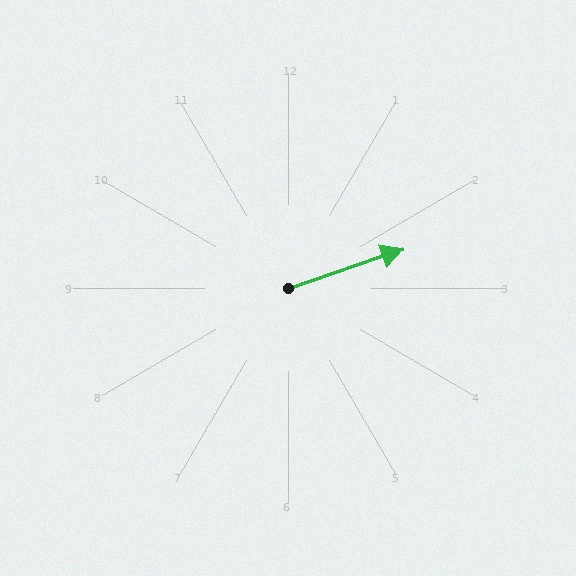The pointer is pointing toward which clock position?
Roughly 2 o'clock.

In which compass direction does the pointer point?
East.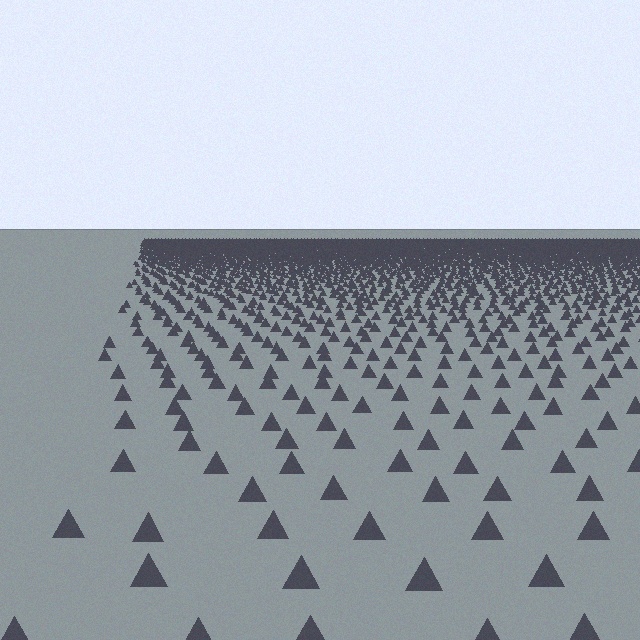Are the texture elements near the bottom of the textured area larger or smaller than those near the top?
Larger. Near the bottom, elements are closer to the viewer and appear at a bigger on-screen size.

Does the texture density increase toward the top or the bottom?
Density increases toward the top.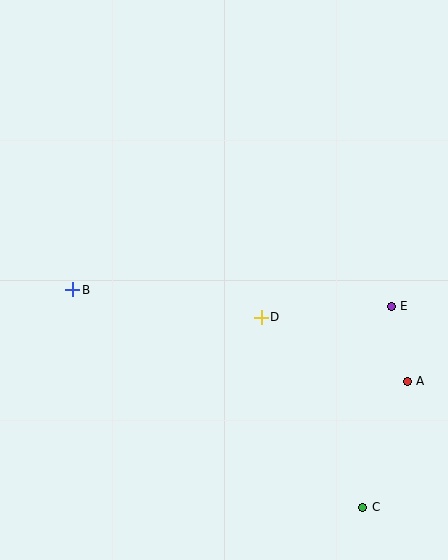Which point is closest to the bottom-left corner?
Point B is closest to the bottom-left corner.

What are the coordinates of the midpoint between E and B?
The midpoint between E and B is at (232, 298).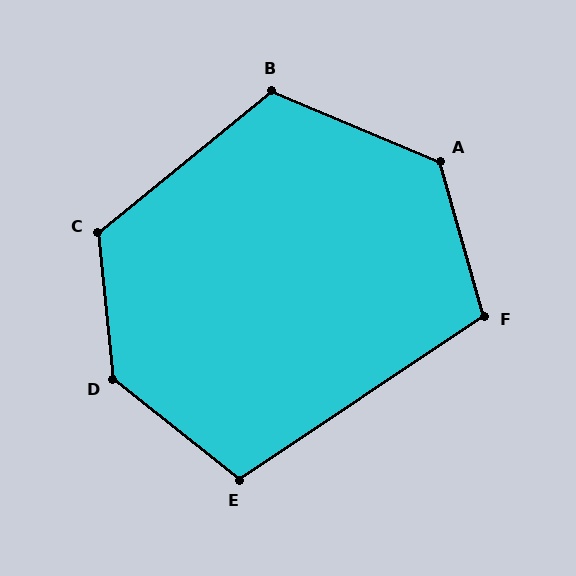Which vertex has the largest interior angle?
D, at approximately 134 degrees.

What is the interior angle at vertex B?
Approximately 118 degrees (obtuse).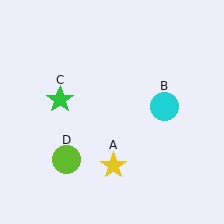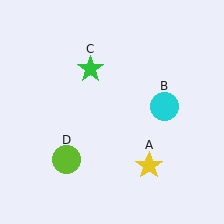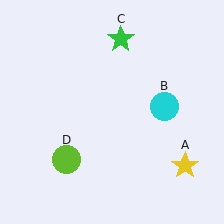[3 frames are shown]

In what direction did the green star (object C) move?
The green star (object C) moved up and to the right.